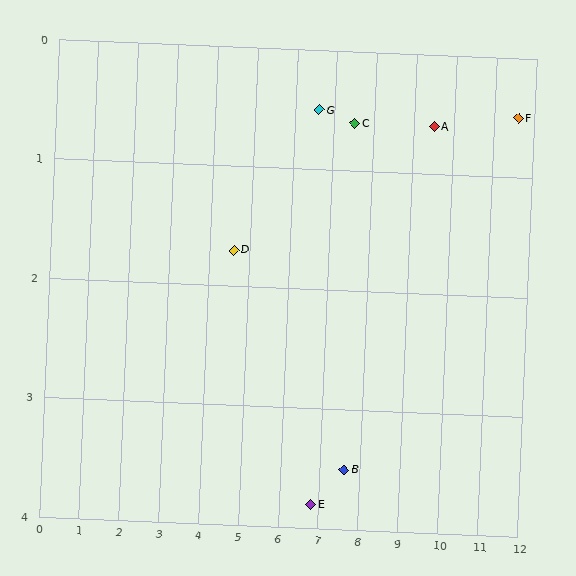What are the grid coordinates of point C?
Point C is at approximately (7.5, 0.6).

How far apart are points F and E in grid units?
Points F and E are about 5.8 grid units apart.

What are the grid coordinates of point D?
Point D is at approximately (4.6, 1.7).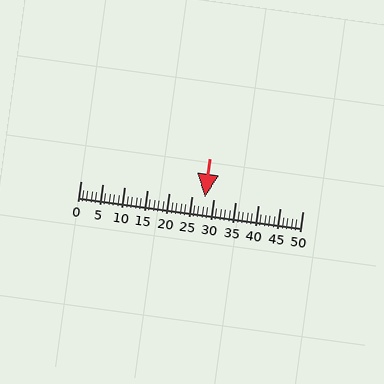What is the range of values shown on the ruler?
The ruler shows values from 0 to 50.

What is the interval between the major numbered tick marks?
The major tick marks are spaced 5 units apart.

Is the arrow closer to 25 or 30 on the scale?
The arrow is closer to 30.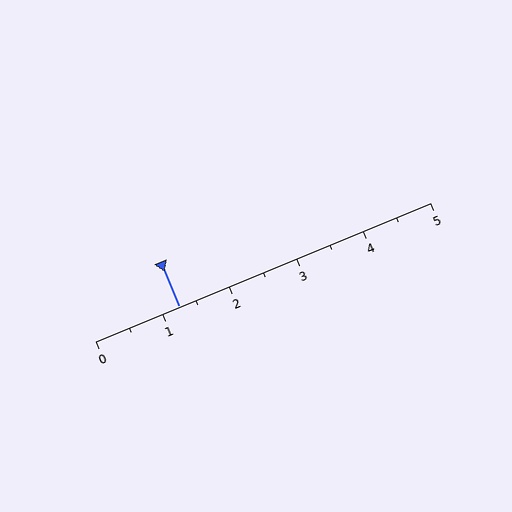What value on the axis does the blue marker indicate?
The marker indicates approximately 1.2.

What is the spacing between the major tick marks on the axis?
The major ticks are spaced 1 apart.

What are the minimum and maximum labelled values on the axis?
The axis runs from 0 to 5.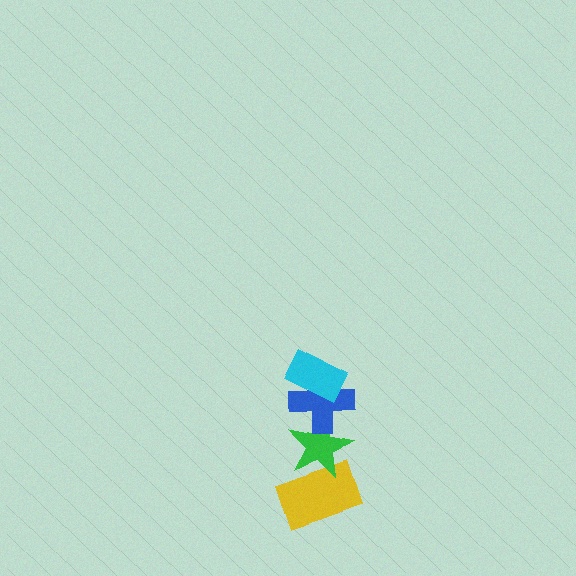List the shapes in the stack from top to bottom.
From top to bottom: the cyan rectangle, the blue cross, the green star, the yellow rectangle.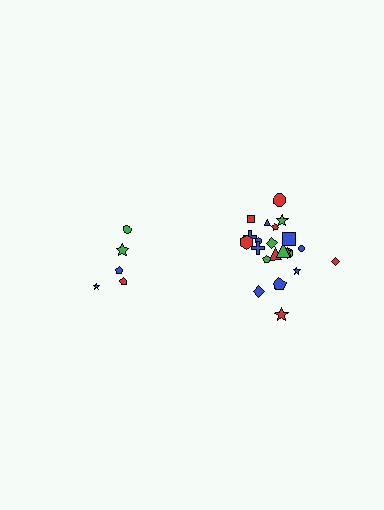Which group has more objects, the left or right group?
The right group.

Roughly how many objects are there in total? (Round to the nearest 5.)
Roughly 25 objects in total.